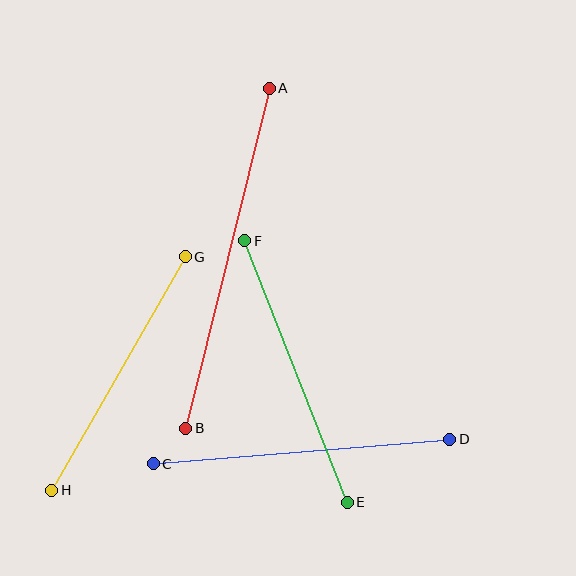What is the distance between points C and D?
The distance is approximately 297 pixels.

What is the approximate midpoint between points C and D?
The midpoint is at approximately (302, 451) pixels.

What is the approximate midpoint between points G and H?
The midpoint is at approximately (118, 373) pixels.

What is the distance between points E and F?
The distance is approximately 281 pixels.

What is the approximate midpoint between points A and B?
The midpoint is at approximately (227, 258) pixels.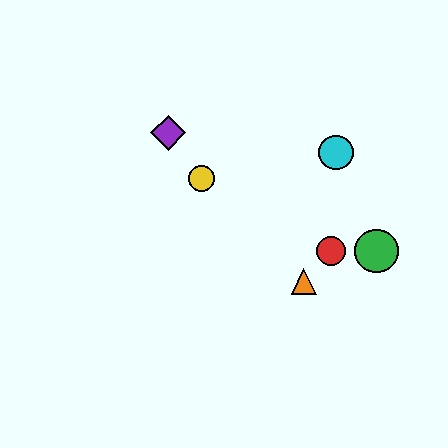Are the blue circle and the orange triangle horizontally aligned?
No, the blue circle is at y≈251 and the orange triangle is at y≈281.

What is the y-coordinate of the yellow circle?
The yellow circle is at y≈178.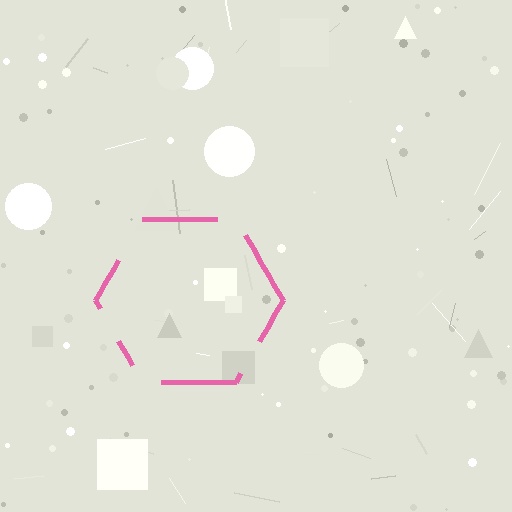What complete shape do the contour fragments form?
The contour fragments form a hexagon.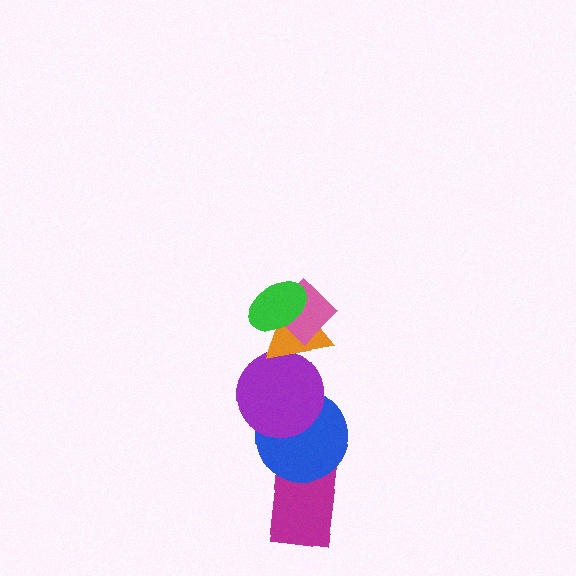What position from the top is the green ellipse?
The green ellipse is 1st from the top.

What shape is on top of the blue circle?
The purple circle is on top of the blue circle.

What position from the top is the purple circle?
The purple circle is 4th from the top.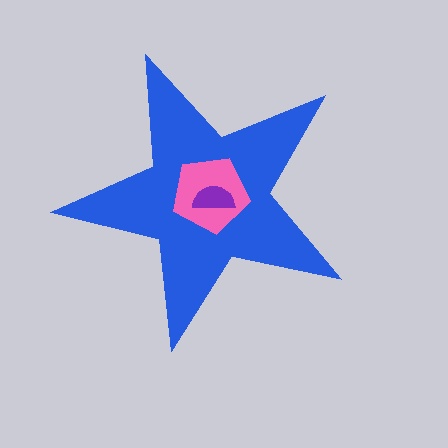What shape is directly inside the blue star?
The pink pentagon.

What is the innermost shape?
The purple semicircle.